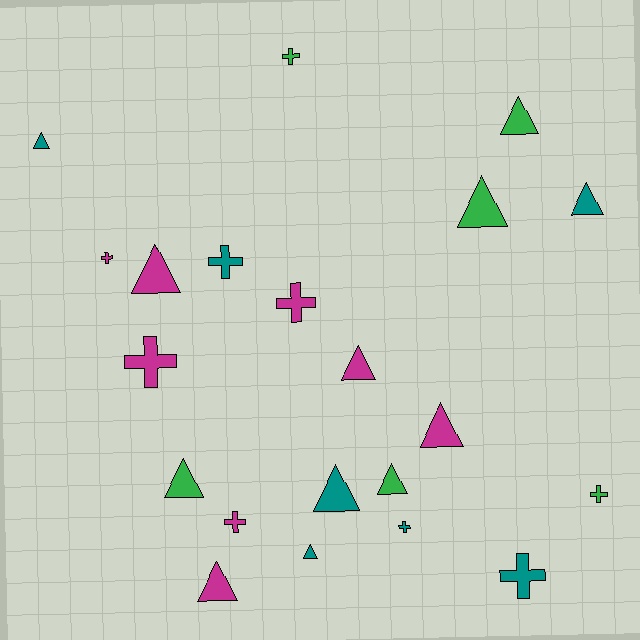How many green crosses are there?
There are 2 green crosses.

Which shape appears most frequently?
Triangle, with 12 objects.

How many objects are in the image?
There are 21 objects.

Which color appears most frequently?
Magenta, with 8 objects.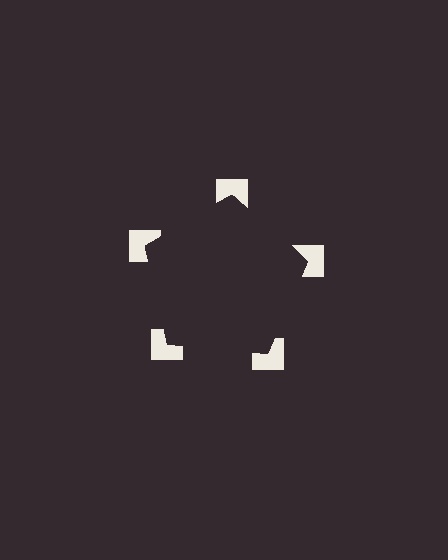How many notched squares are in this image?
There are 5 — one at each vertex of the illusory pentagon.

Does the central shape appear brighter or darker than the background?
It typically appears slightly darker than the background, even though no actual brightness change is drawn.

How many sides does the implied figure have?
5 sides.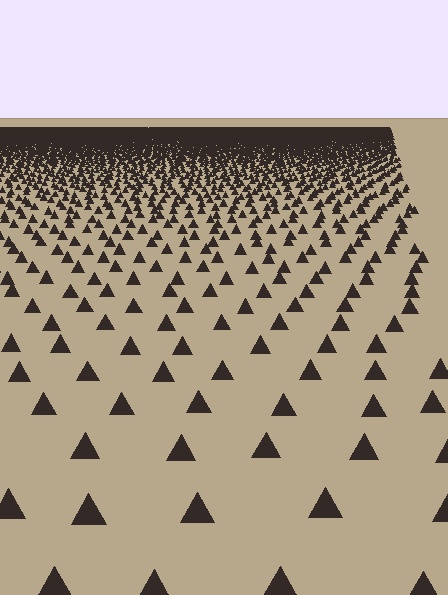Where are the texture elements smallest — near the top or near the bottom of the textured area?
Near the top.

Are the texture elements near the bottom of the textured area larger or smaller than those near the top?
Larger. Near the bottom, elements are closer to the viewer and appear at a bigger on-screen size.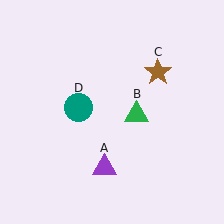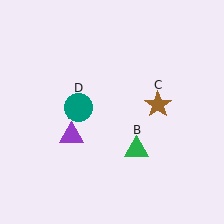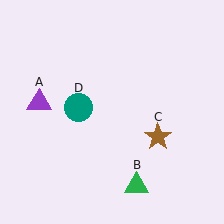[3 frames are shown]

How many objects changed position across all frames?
3 objects changed position: purple triangle (object A), green triangle (object B), brown star (object C).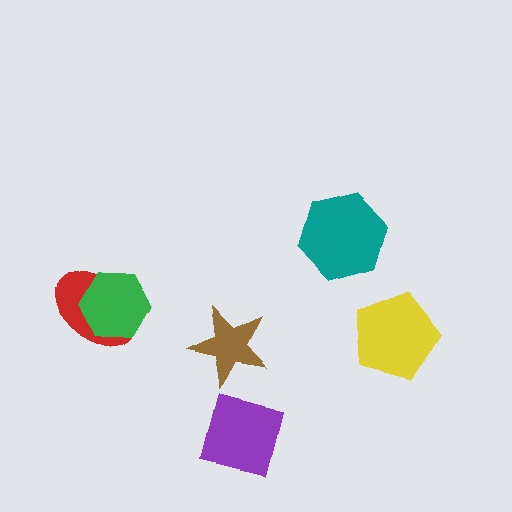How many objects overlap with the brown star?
0 objects overlap with the brown star.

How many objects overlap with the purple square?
0 objects overlap with the purple square.